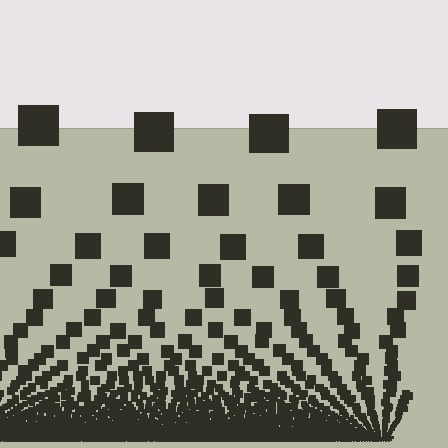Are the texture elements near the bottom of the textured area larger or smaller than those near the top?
Smaller. The gradient is inverted — elements near the bottom are smaller and denser.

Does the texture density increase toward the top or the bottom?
Density increases toward the bottom.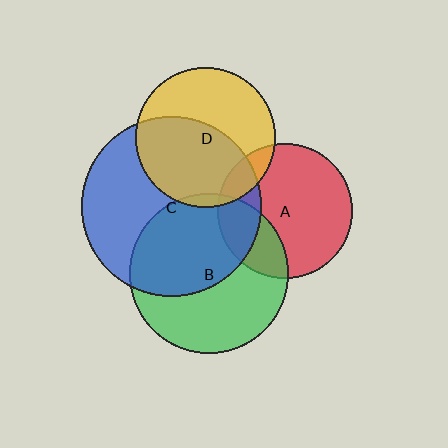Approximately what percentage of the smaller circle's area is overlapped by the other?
Approximately 25%.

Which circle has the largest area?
Circle C (blue).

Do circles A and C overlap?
Yes.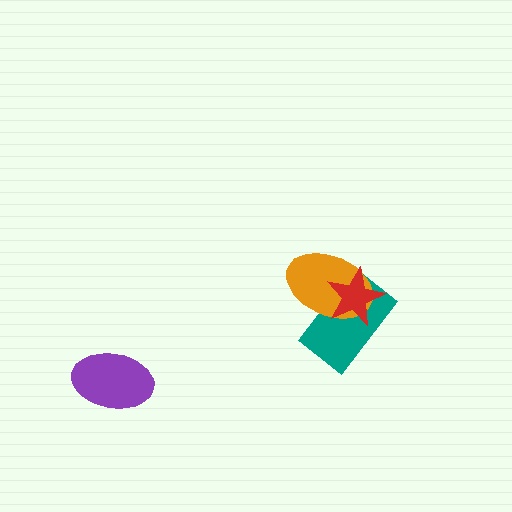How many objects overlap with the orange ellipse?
2 objects overlap with the orange ellipse.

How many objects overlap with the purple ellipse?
0 objects overlap with the purple ellipse.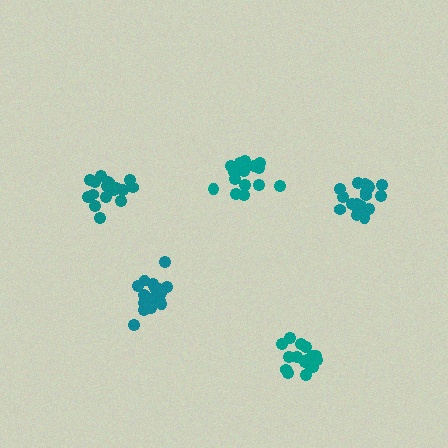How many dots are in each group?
Group 1: 18 dots, Group 2: 16 dots, Group 3: 17 dots, Group 4: 21 dots, Group 5: 20 dots (92 total).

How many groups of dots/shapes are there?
There are 5 groups.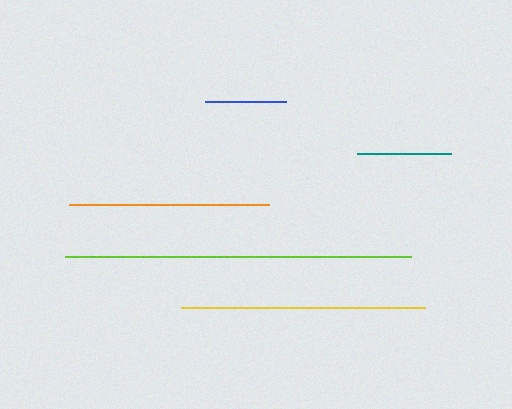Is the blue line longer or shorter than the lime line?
The lime line is longer than the blue line.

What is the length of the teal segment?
The teal segment is approximately 94 pixels long.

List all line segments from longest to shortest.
From longest to shortest: lime, yellow, orange, teal, blue.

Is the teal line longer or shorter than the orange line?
The orange line is longer than the teal line.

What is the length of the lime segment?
The lime segment is approximately 346 pixels long.